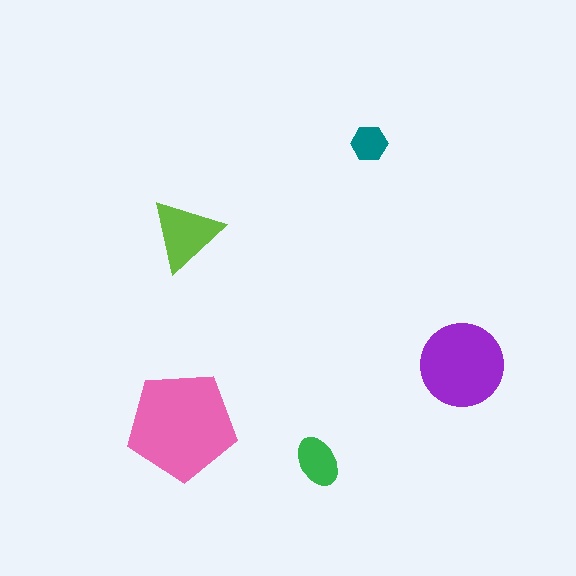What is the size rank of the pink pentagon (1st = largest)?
1st.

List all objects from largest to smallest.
The pink pentagon, the purple circle, the lime triangle, the green ellipse, the teal hexagon.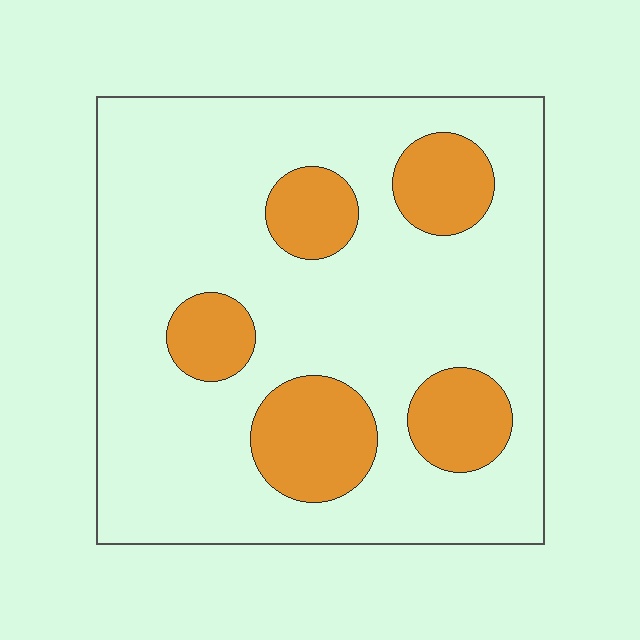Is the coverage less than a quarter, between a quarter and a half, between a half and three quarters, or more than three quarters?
Less than a quarter.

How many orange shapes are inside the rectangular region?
5.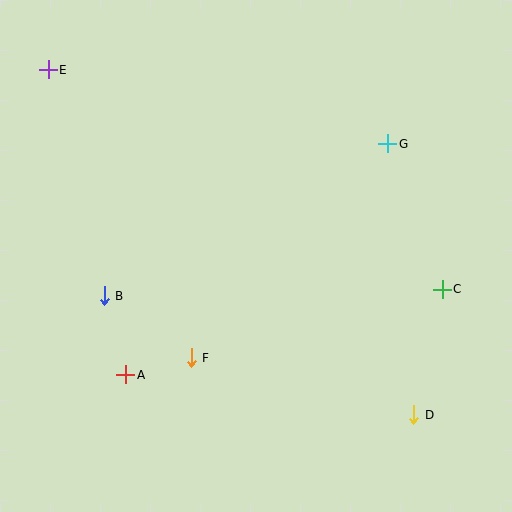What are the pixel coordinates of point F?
Point F is at (191, 358).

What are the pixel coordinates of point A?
Point A is at (126, 375).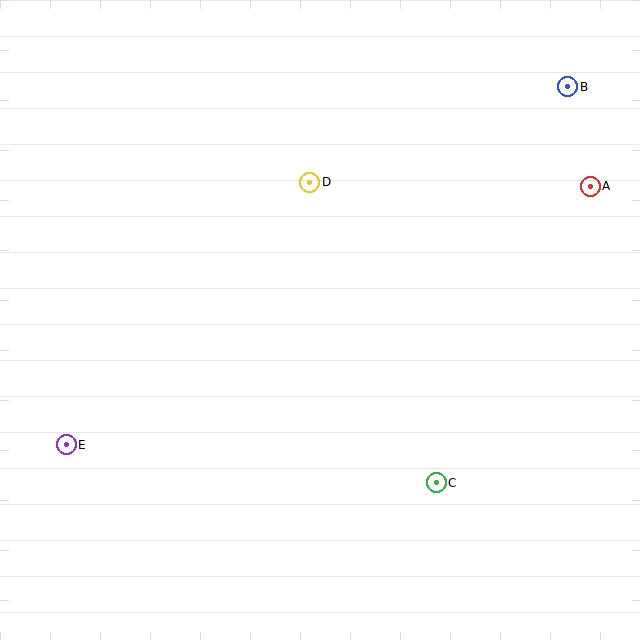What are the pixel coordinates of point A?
Point A is at (590, 186).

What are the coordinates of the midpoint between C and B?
The midpoint between C and B is at (502, 285).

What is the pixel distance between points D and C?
The distance between D and C is 326 pixels.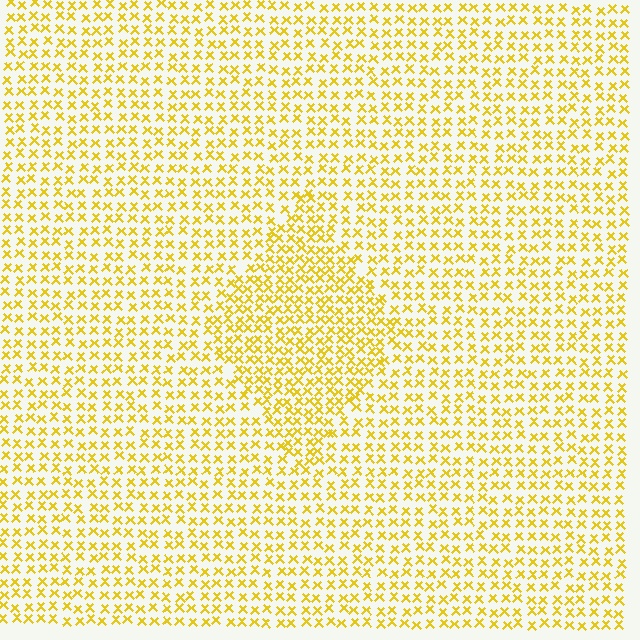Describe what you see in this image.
The image contains small yellow elements arranged at two different densities. A diamond-shaped region is visible where the elements are more densely packed than the surrounding area.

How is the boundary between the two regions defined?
The boundary is defined by a change in element density (approximately 1.5x ratio). All elements are the same color, size, and shape.